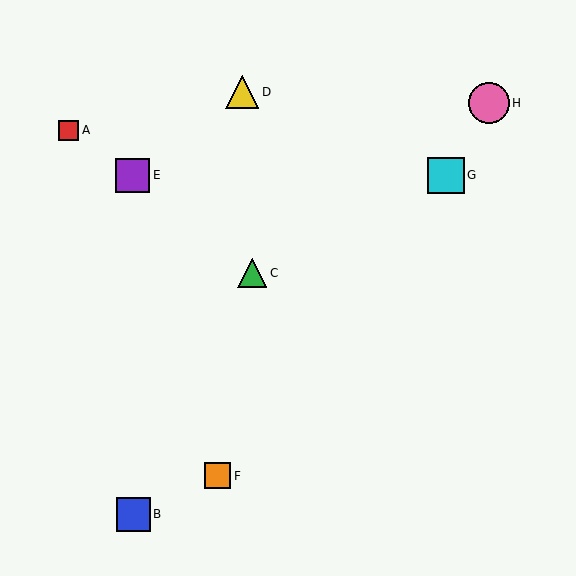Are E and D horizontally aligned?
No, E is at y≈175 and D is at y≈92.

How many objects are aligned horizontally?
2 objects (E, G) are aligned horizontally.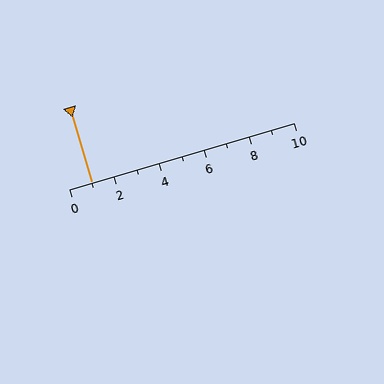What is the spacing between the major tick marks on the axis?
The major ticks are spaced 2 apart.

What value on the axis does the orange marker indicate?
The marker indicates approximately 1.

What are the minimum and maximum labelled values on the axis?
The axis runs from 0 to 10.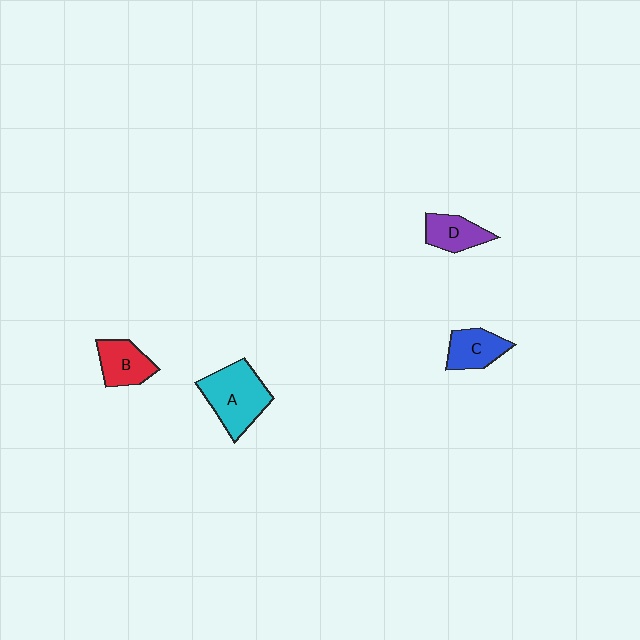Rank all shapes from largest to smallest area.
From largest to smallest: A (cyan), B (red), C (blue), D (purple).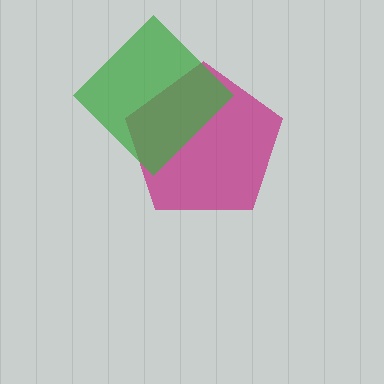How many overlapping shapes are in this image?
There are 2 overlapping shapes in the image.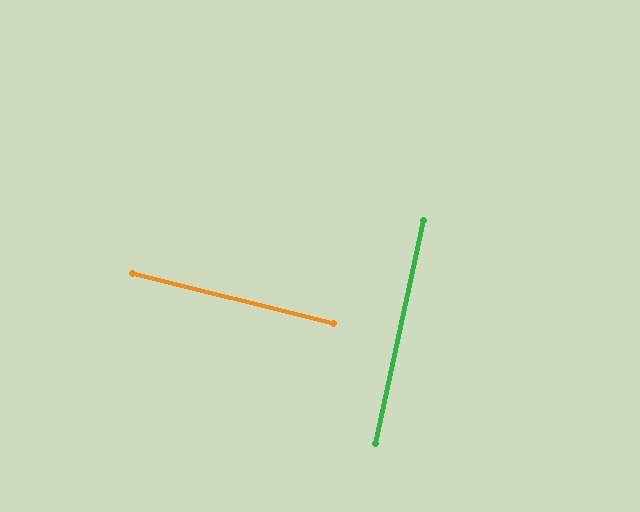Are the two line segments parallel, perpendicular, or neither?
Perpendicular — they meet at approximately 88°.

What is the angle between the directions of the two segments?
Approximately 88 degrees.